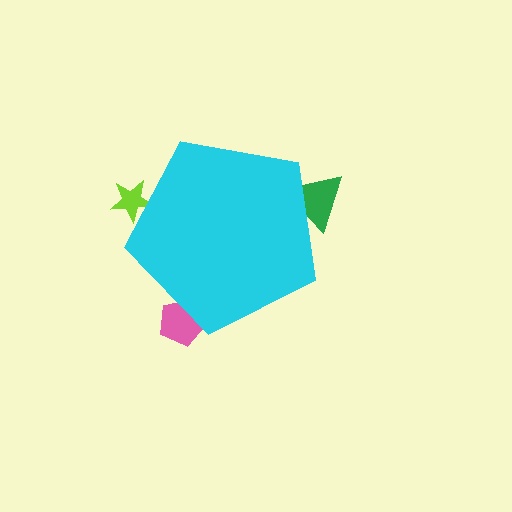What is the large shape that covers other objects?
A cyan pentagon.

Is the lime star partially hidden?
Yes, the lime star is partially hidden behind the cyan pentagon.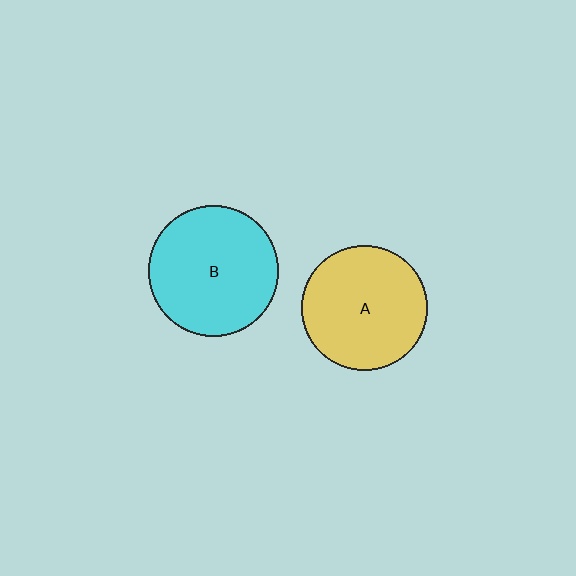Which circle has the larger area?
Circle B (cyan).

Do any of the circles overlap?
No, none of the circles overlap.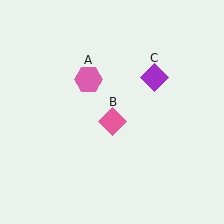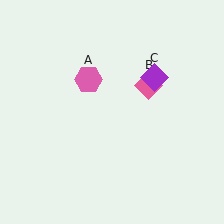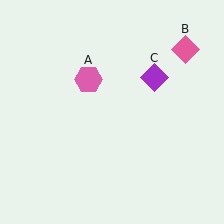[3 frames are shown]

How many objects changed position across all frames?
1 object changed position: pink diamond (object B).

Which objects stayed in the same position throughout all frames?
Pink hexagon (object A) and purple diamond (object C) remained stationary.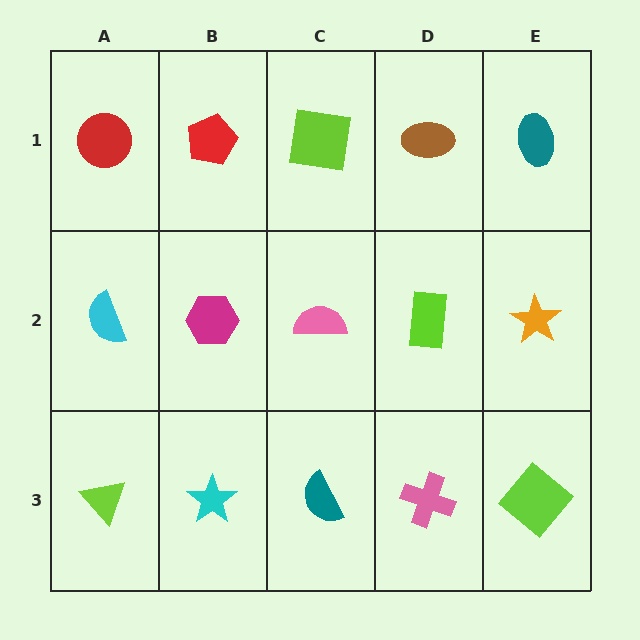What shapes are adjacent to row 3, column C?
A pink semicircle (row 2, column C), a cyan star (row 3, column B), a pink cross (row 3, column D).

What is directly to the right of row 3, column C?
A pink cross.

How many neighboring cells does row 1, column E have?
2.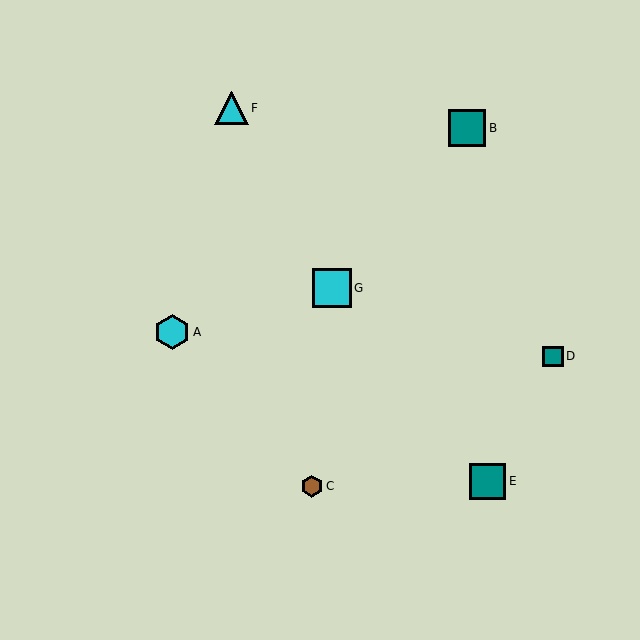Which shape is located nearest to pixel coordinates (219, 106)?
The cyan triangle (labeled F) at (232, 108) is nearest to that location.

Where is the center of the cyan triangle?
The center of the cyan triangle is at (232, 108).